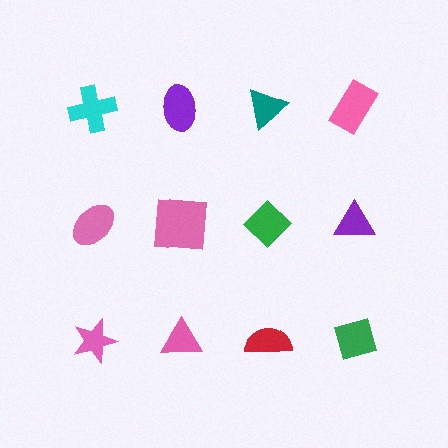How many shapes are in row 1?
4 shapes.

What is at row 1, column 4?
A pink rectangle.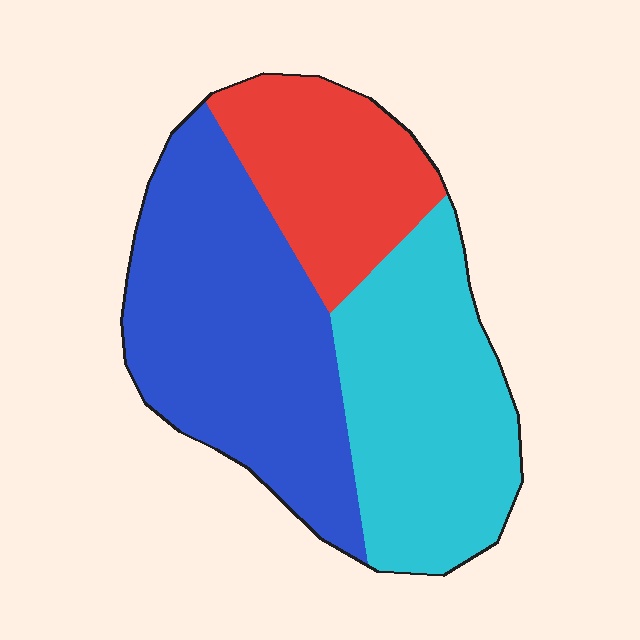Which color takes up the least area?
Red, at roughly 20%.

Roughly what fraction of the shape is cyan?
Cyan takes up about one third (1/3) of the shape.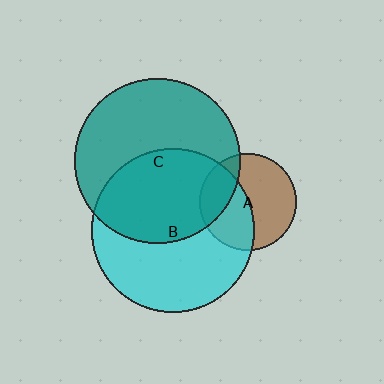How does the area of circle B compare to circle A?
Approximately 2.8 times.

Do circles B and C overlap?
Yes.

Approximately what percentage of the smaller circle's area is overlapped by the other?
Approximately 45%.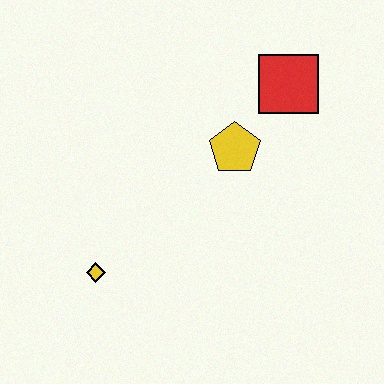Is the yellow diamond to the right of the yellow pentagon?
No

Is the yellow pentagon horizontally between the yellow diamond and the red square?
Yes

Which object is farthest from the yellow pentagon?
The yellow diamond is farthest from the yellow pentagon.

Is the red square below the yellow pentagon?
No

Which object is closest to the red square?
The yellow pentagon is closest to the red square.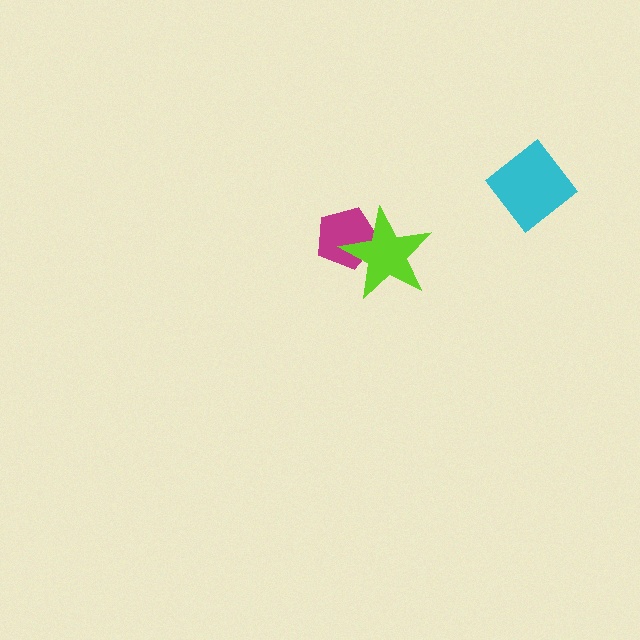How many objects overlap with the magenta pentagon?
1 object overlaps with the magenta pentagon.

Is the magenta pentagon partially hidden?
Yes, it is partially covered by another shape.